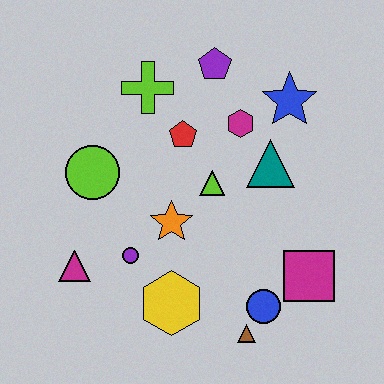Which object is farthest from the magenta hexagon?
The magenta triangle is farthest from the magenta hexagon.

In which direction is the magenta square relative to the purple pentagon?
The magenta square is below the purple pentagon.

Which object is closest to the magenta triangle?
The purple circle is closest to the magenta triangle.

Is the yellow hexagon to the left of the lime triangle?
Yes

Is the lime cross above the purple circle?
Yes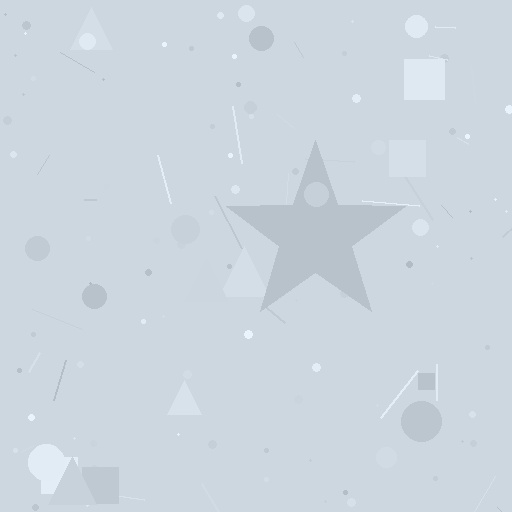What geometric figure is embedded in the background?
A star is embedded in the background.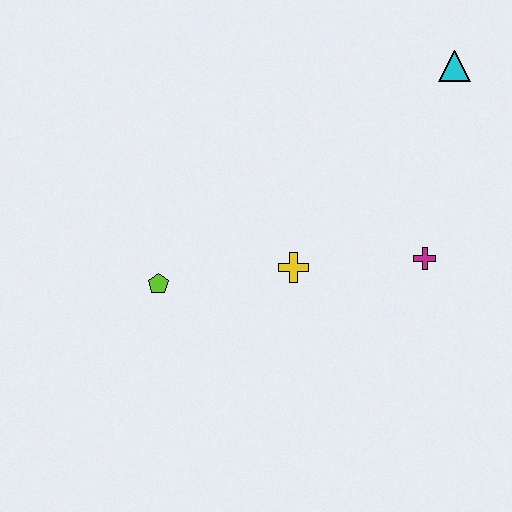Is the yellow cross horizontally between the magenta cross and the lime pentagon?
Yes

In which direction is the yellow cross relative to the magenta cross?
The yellow cross is to the left of the magenta cross.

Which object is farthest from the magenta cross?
The lime pentagon is farthest from the magenta cross.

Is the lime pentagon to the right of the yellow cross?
No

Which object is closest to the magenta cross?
The yellow cross is closest to the magenta cross.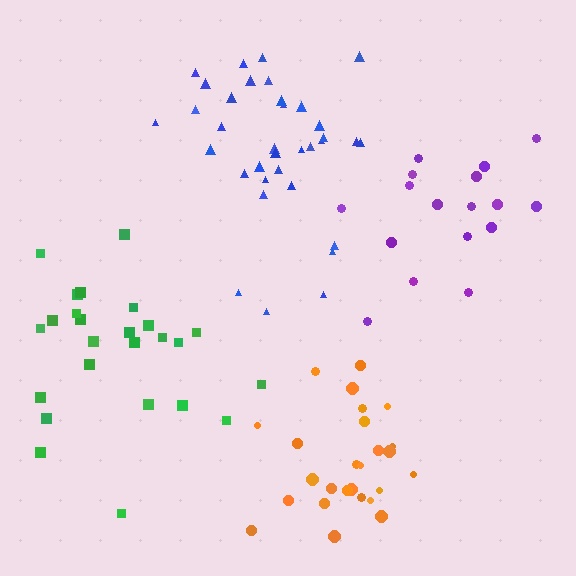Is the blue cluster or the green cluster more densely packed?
Blue.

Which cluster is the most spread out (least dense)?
Green.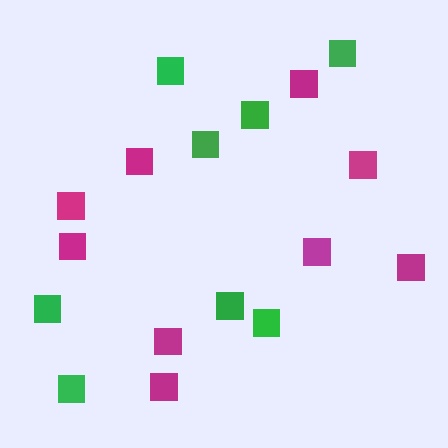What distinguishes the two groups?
There are 2 groups: one group of green squares (8) and one group of magenta squares (9).